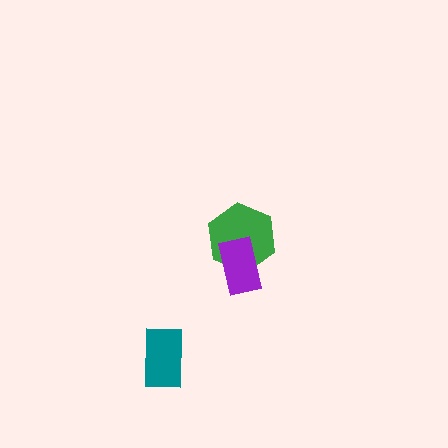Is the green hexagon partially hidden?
Yes, it is partially covered by another shape.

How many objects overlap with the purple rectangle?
1 object overlaps with the purple rectangle.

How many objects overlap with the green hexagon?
1 object overlaps with the green hexagon.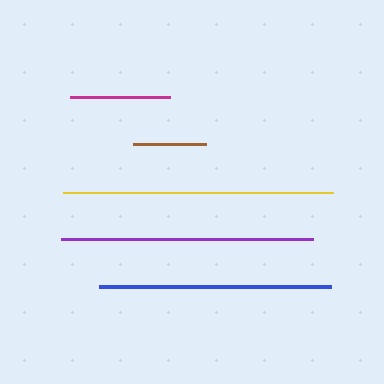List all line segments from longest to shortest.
From longest to shortest: yellow, purple, blue, magenta, brown.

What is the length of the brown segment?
The brown segment is approximately 73 pixels long.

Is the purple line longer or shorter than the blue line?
The purple line is longer than the blue line.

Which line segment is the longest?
The yellow line is the longest at approximately 270 pixels.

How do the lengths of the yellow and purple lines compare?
The yellow and purple lines are approximately the same length.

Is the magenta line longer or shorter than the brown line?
The magenta line is longer than the brown line.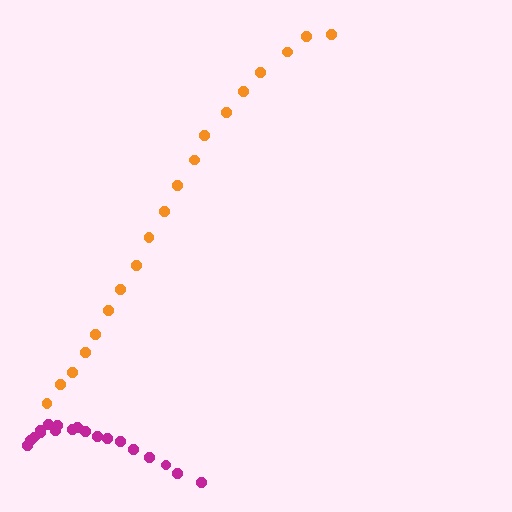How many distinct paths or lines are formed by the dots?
There are 2 distinct paths.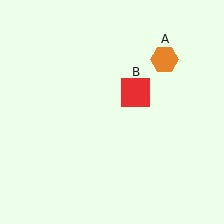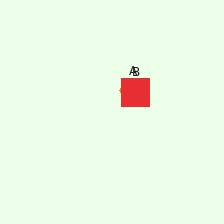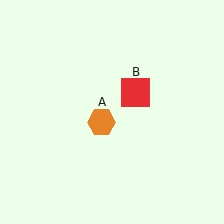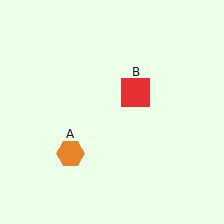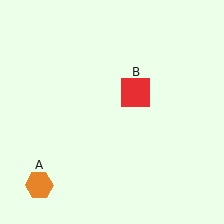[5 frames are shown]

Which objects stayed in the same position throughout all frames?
Red square (object B) remained stationary.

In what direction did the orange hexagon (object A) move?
The orange hexagon (object A) moved down and to the left.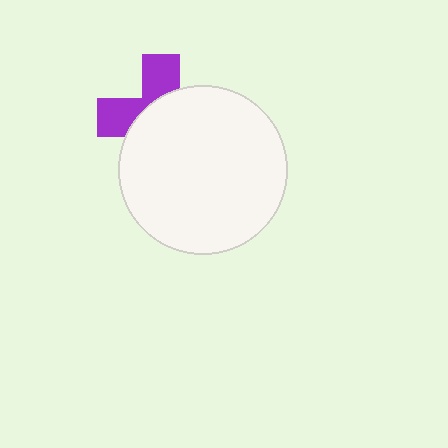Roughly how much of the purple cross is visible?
A small part of it is visible (roughly 38%).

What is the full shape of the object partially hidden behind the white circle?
The partially hidden object is a purple cross.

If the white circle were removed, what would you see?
You would see the complete purple cross.